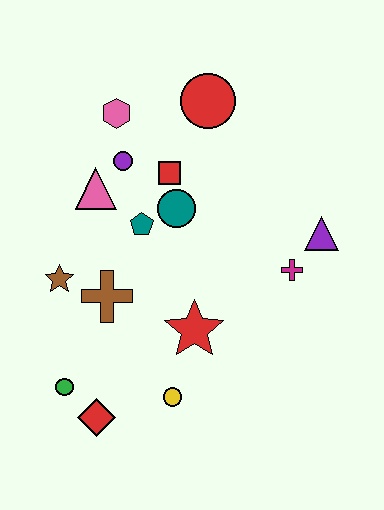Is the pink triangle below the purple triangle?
No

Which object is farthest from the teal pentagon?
The red diamond is farthest from the teal pentagon.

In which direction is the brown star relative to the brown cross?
The brown star is to the left of the brown cross.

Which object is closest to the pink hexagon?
The purple circle is closest to the pink hexagon.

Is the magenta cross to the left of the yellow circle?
No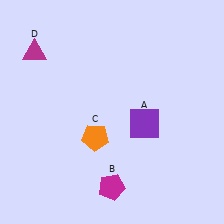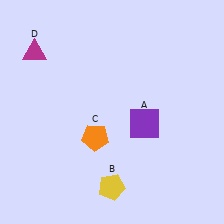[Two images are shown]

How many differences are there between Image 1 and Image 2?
There is 1 difference between the two images.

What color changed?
The pentagon (B) changed from magenta in Image 1 to yellow in Image 2.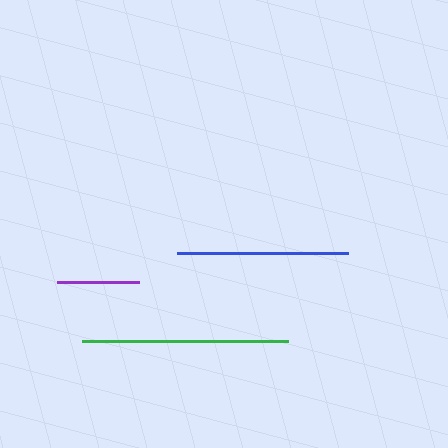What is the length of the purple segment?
The purple segment is approximately 82 pixels long.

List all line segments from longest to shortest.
From longest to shortest: green, blue, purple.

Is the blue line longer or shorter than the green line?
The green line is longer than the blue line.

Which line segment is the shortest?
The purple line is the shortest at approximately 82 pixels.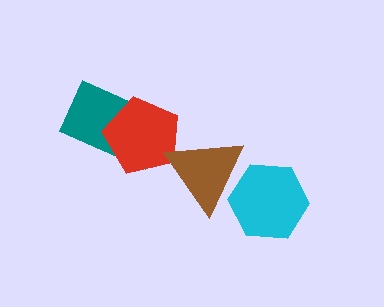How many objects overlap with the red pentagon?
2 objects overlap with the red pentagon.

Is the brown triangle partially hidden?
No, no other shape covers it.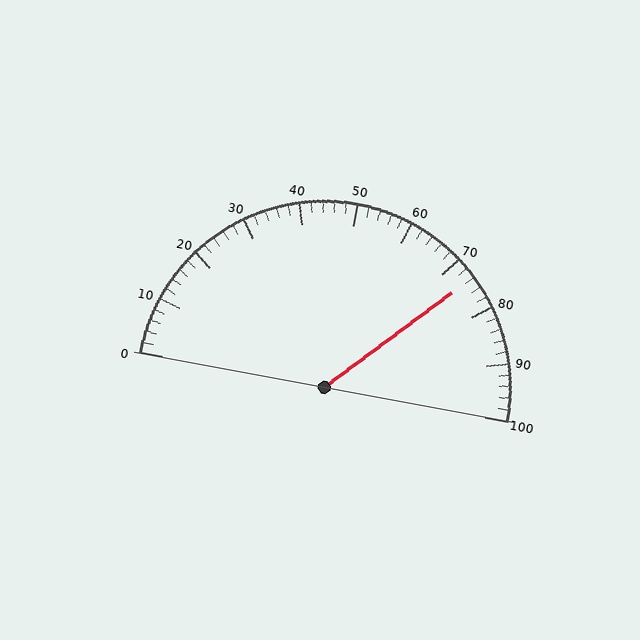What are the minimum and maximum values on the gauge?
The gauge ranges from 0 to 100.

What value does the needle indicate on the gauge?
The needle indicates approximately 74.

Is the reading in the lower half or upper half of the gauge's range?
The reading is in the upper half of the range (0 to 100).